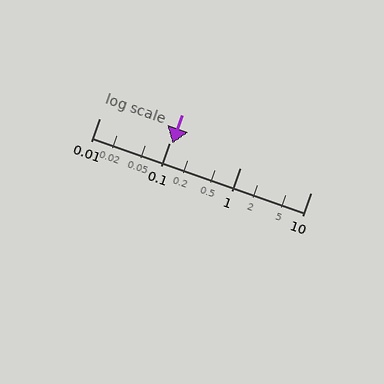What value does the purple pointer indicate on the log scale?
The pointer indicates approximately 0.11.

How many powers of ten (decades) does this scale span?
The scale spans 3 decades, from 0.01 to 10.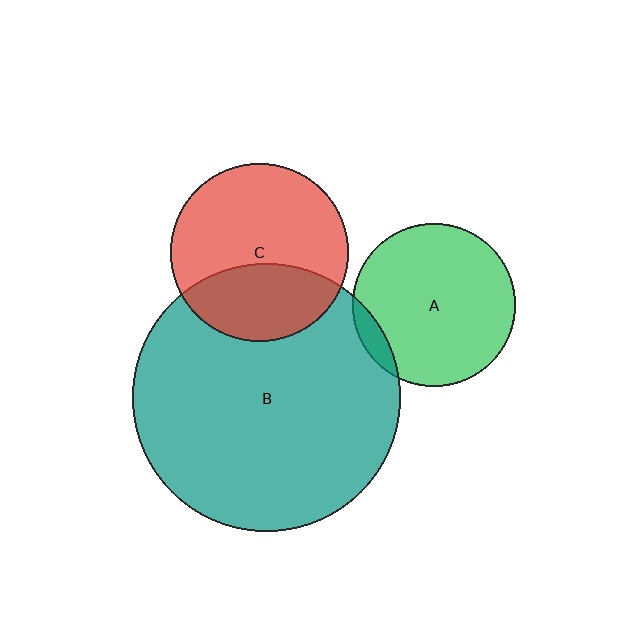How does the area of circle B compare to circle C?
Approximately 2.3 times.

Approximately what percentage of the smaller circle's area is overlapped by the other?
Approximately 5%.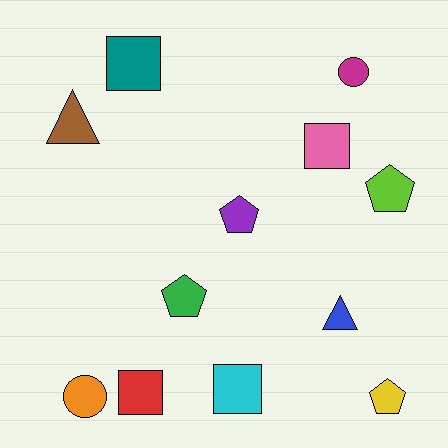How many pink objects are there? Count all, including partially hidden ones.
There is 1 pink object.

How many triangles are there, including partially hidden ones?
There are 2 triangles.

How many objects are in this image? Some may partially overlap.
There are 12 objects.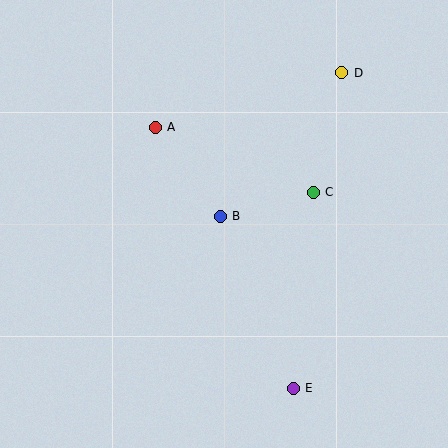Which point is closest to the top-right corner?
Point D is closest to the top-right corner.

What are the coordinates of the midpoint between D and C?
The midpoint between D and C is at (327, 133).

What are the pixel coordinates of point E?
Point E is at (293, 388).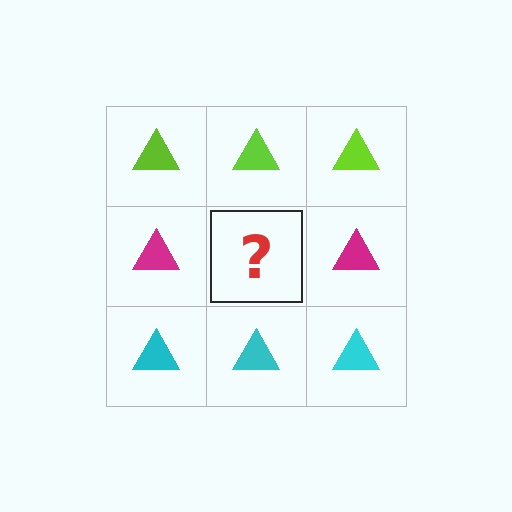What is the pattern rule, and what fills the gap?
The rule is that each row has a consistent color. The gap should be filled with a magenta triangle.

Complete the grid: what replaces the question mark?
The question mark should be replaced with a magenta triangle.